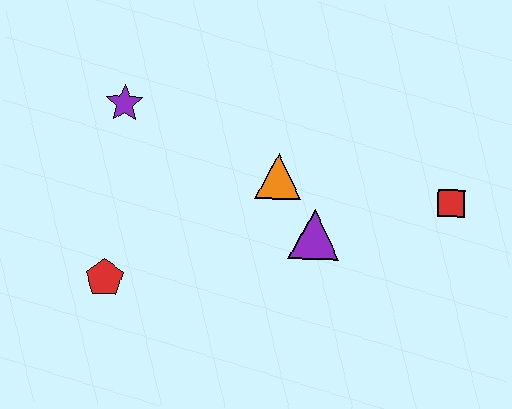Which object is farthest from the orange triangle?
The red pentagon is farthest from the orange triangle.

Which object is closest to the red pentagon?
The purple star is closest to the red pentagon.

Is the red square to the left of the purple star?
No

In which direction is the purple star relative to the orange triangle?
The purple star is to the left of the orange triangle.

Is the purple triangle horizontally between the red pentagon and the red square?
Yes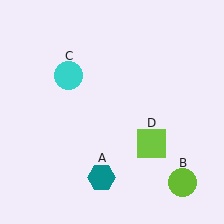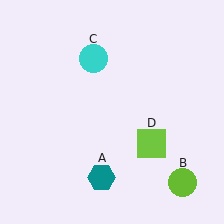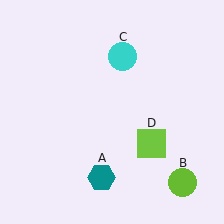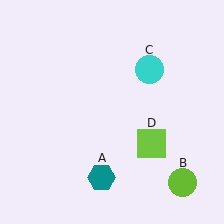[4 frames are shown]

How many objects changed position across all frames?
1 object changed position: cyan circle (object C).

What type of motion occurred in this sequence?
The cyan circle (object C) rotated clockwise around the center of the scene.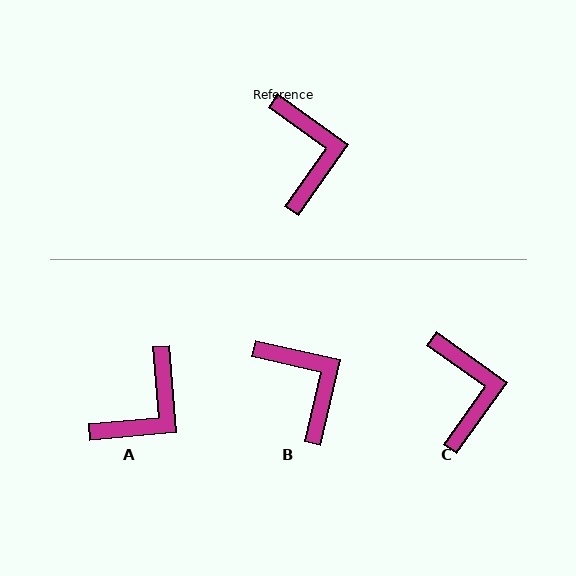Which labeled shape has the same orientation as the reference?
C.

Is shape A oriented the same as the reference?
No, it is off by about 50 degrees.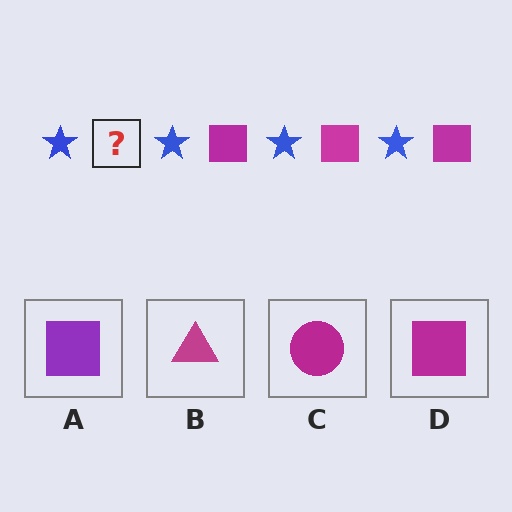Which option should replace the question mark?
Option D.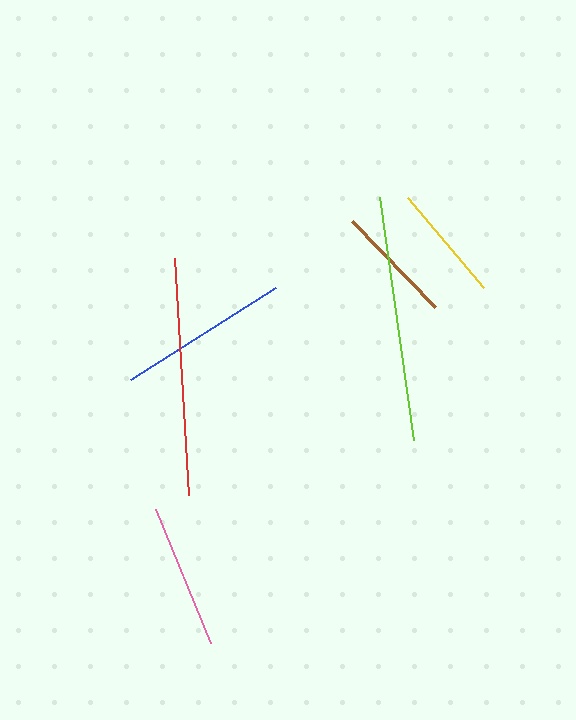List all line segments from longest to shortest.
From longest to shortest: lime, red, blue, pink, brown, yellow.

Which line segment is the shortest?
The yellow line is the shortest at approximately 118 pixels.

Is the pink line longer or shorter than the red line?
The red line is longer than the pink line.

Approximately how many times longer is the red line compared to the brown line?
The red line is approximately 2.0 times the length of the brown line.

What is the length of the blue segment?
The blue segment is approximately 172 pixels long.